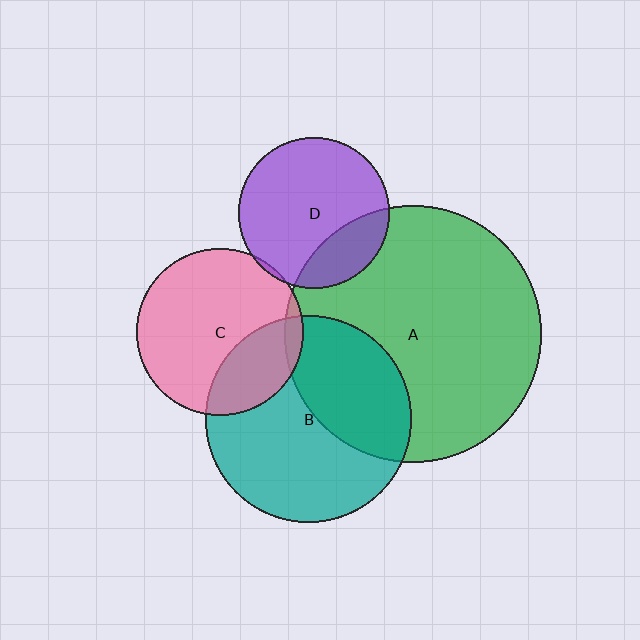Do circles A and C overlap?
Yes.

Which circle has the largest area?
Circle A (green).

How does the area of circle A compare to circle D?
Approximately 2.9 times.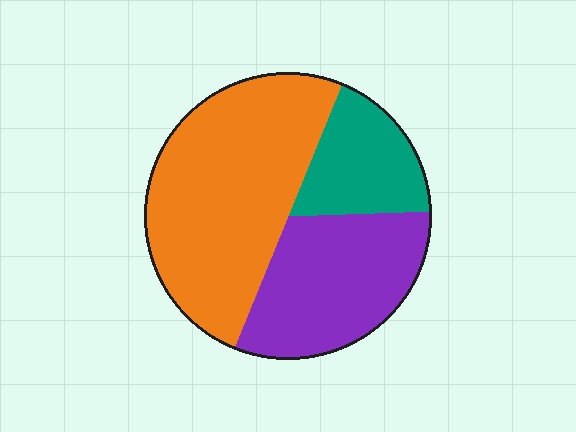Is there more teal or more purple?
Purple.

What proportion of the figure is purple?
Purple covers around 30% of the figure.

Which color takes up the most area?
Orange, at roughly 50%.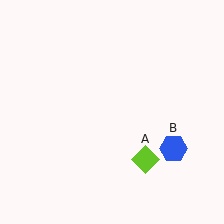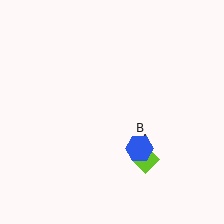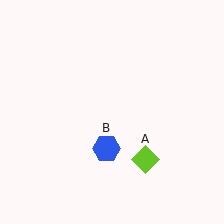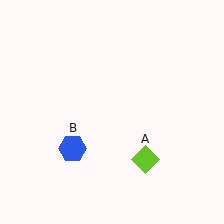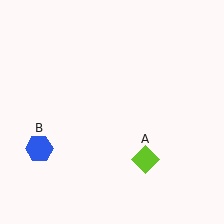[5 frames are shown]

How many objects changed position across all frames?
1 object changed position: blue hexagon (object B).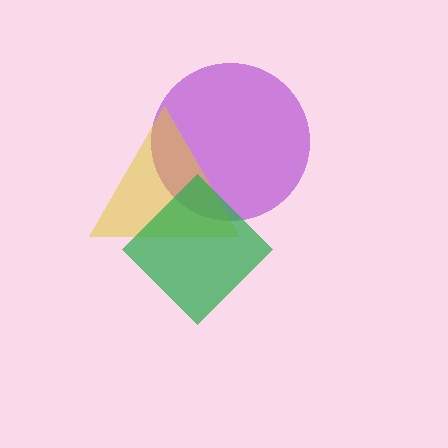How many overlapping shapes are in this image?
There are 3 overlapping shapes in the image.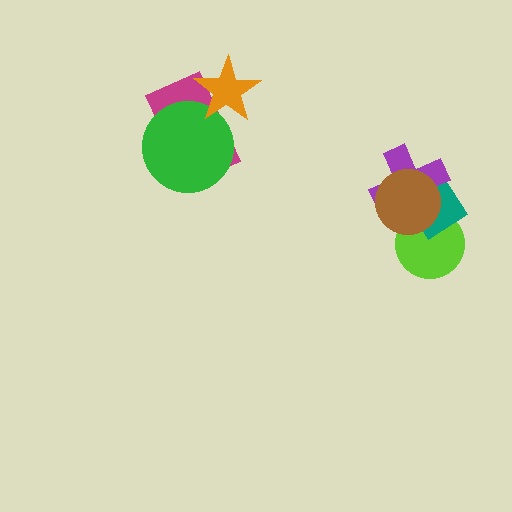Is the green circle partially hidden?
Yes, it is partially covered by another shape.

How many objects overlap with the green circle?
2 objects overlap with the green circle.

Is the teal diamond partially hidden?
Yes, it is partially covered by another shape.